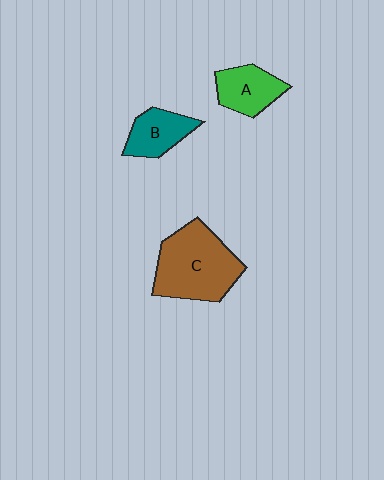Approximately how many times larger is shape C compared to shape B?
Approximately 2.1 times.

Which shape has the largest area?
Shape C (brown).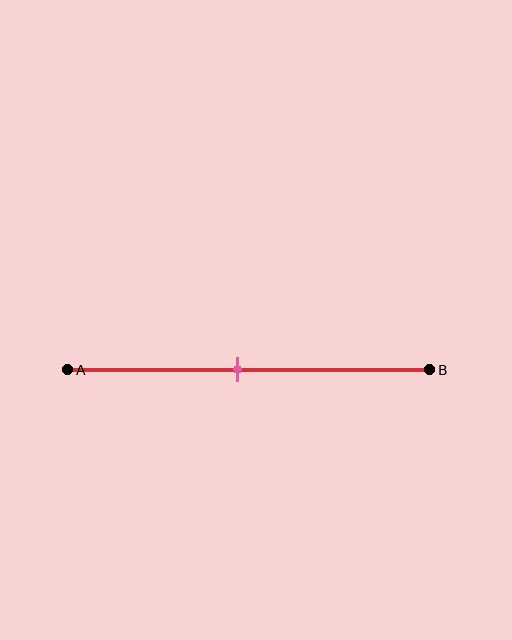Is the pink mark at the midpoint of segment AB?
No, the mark is at about 45% from A, not at the 50% midpoint.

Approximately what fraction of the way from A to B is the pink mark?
The pink mark is approximately 45% of the way from A to B.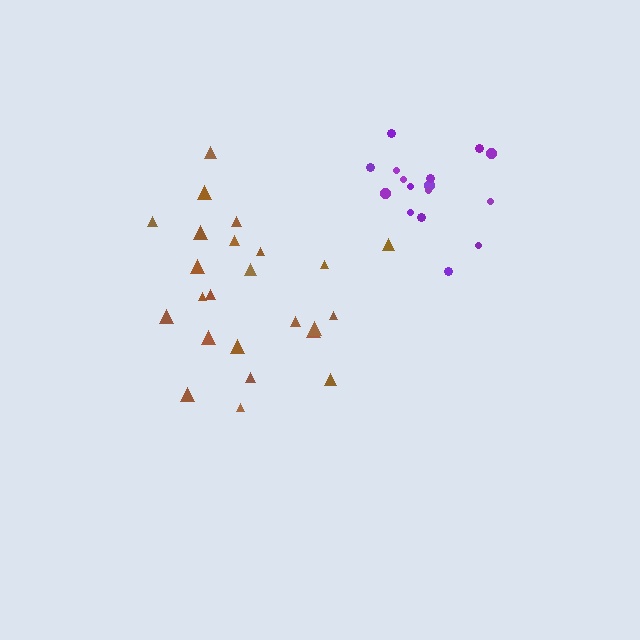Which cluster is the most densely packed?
Brown.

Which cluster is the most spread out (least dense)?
Purple.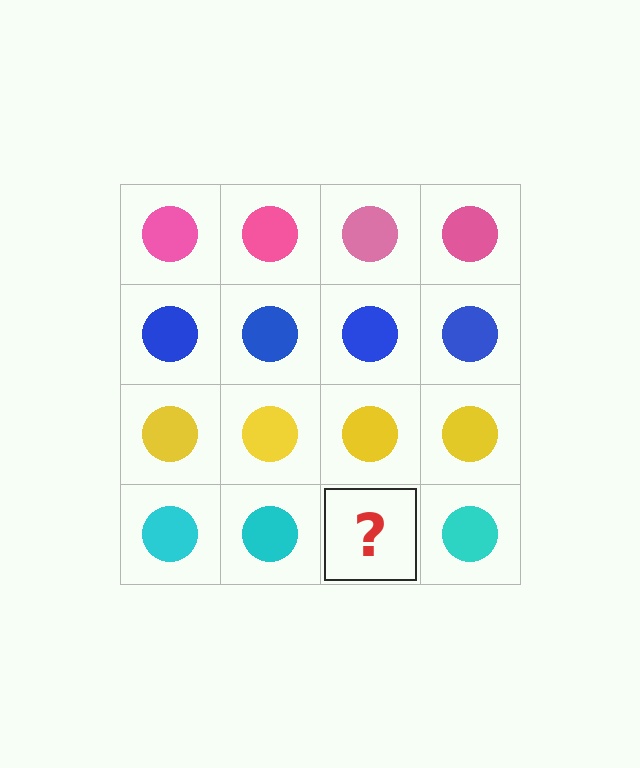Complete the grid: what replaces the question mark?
The question mark should be replaced with a cyan circle.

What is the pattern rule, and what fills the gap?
The rule is that each row has a consistent color. The gap should be filled with a cyan circle.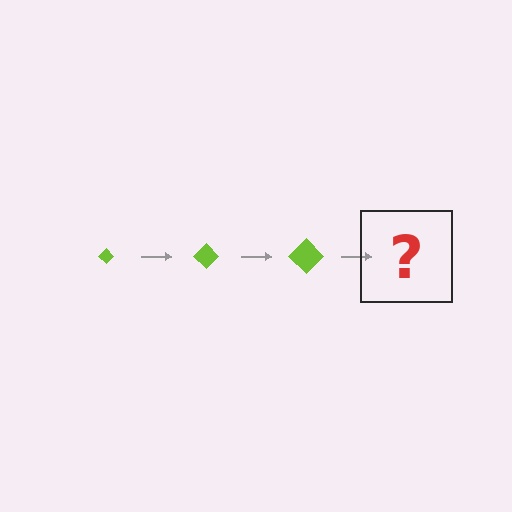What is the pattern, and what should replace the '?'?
The pattern is that the diamond gets progressively larger each step. The '?' should be a lime diamond, larger than the previous one.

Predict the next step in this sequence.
The next step is a lime diamond, larger than the previous one.